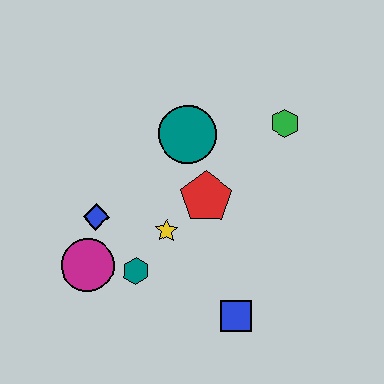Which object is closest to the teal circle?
The red pentagon is closest to the teal circle.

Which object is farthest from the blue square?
The green hexagon is farthest from the blue square.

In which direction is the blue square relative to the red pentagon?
The blue square is below the red pentagon.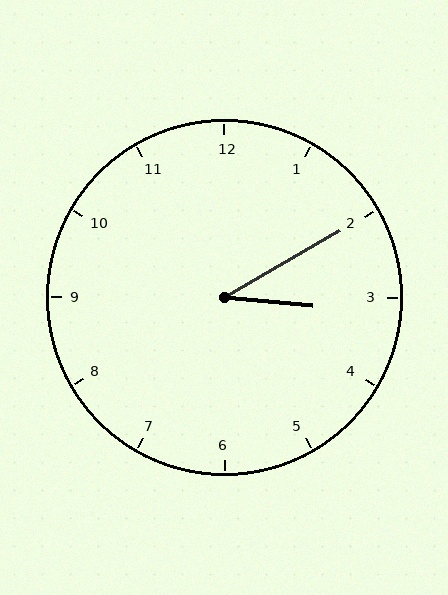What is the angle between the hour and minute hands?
Approximately 35 degrees.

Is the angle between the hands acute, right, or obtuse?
It is acute.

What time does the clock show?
3:10.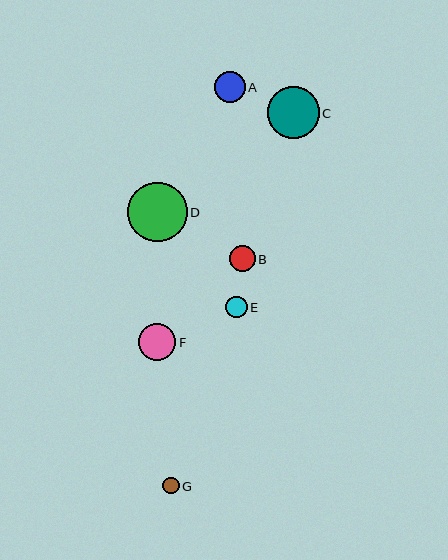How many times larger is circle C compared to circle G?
Circle C is approximately 3.1 times the size of circle G.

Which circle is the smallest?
Circle G is the smallest with a size of approximately 17 pixels.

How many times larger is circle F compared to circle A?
Circle F is approximately 1.2 times the size of circle A.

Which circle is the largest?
Circle D is the largest with a size of approximately 59 pixels.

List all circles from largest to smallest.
From largest to smallest: D, C, F, A, B, E, G.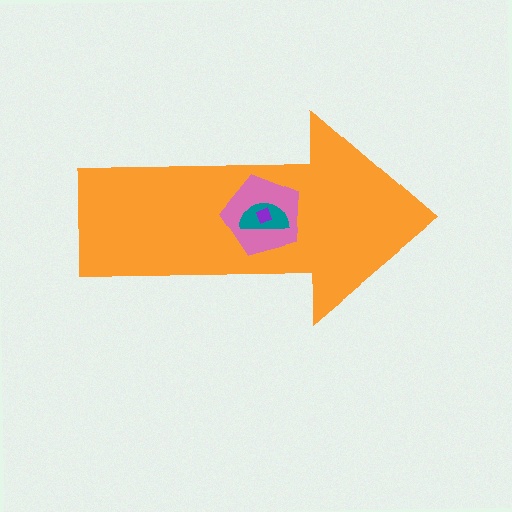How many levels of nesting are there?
4.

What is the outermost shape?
The orange arrow.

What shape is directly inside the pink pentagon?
The teal semicircle.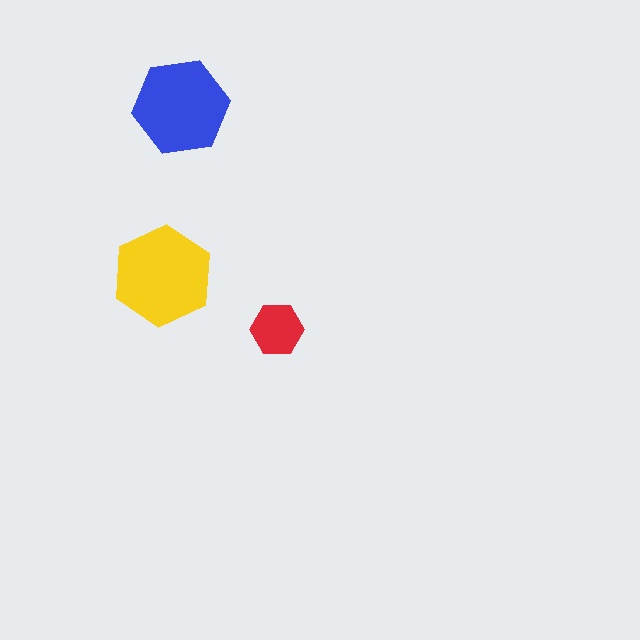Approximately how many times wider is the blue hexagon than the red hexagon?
About 2 times wider.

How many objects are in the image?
There are 3 objects in the image.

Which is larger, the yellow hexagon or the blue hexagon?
The yellow one.